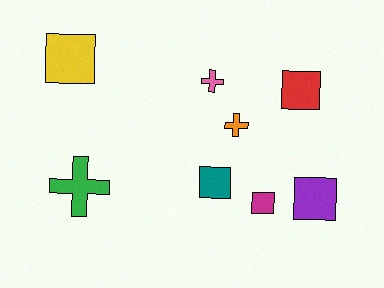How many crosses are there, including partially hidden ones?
There are 3 crosses.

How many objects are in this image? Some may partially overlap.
There are 8 objects.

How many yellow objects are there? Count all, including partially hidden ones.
There is 1 yellow object.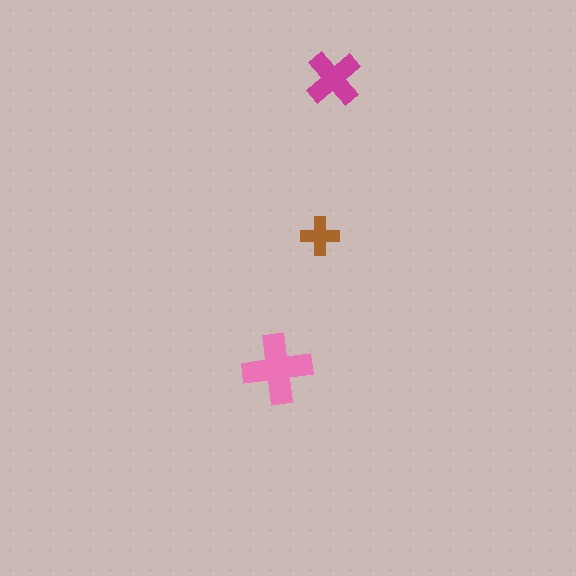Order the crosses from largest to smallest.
the pink one, the magenta one, the brown one.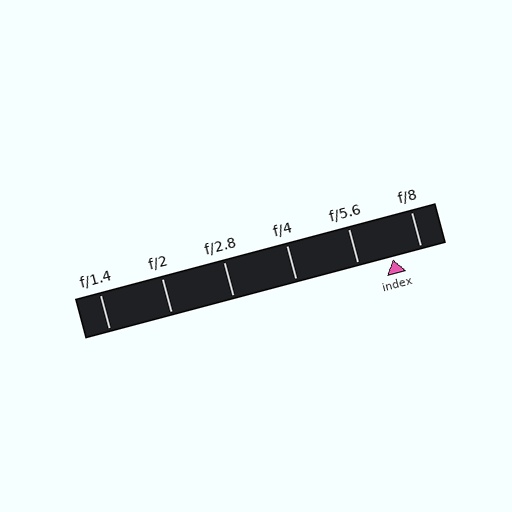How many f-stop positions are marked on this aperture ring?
There are 6 f-stop positions marked.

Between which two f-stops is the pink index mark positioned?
The index mark is between f/5.6 and f/8.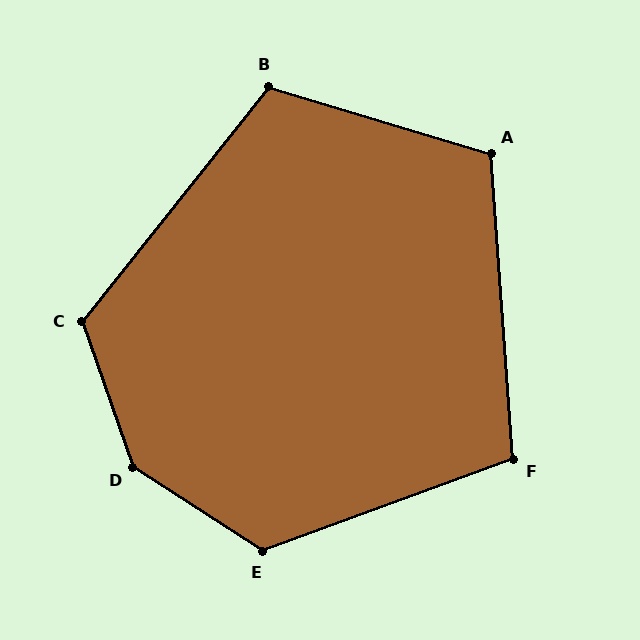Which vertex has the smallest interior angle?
F, at approximately 106 degrees.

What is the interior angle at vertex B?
Approximately 112 degrees (obtuse).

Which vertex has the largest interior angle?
D, at approximately 142 degrees.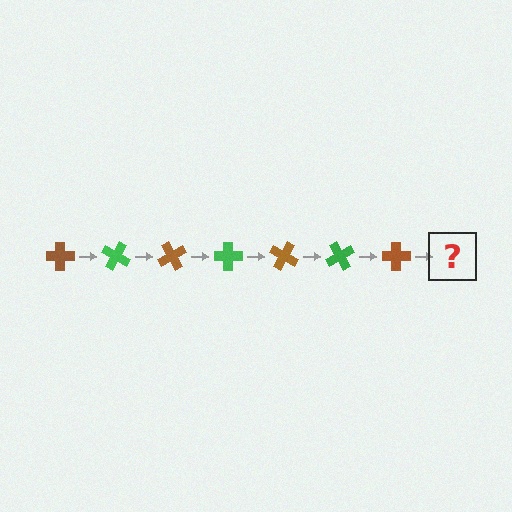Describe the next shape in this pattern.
It should be a green cross, rotated 210 degrees from the start.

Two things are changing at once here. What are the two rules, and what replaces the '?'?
The two rules are that it rotates 30 degrees each step and the color cycles through brown and green. The '?' should be a green cross, rotated 210 degrees from the start.